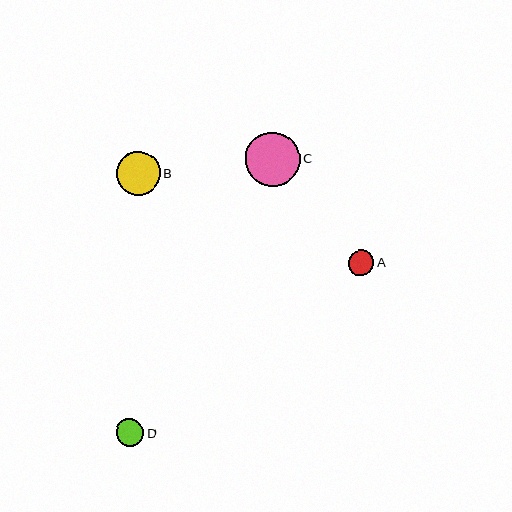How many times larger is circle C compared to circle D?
Circle C is approximately 2.0 times the size of circle D.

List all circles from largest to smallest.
From largest to smallest: C, B, D, A.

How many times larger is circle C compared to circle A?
Circle C is approximately 2.2 times the size of circle A.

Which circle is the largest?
Circle C is the largest with a size of approximately 55 pixels.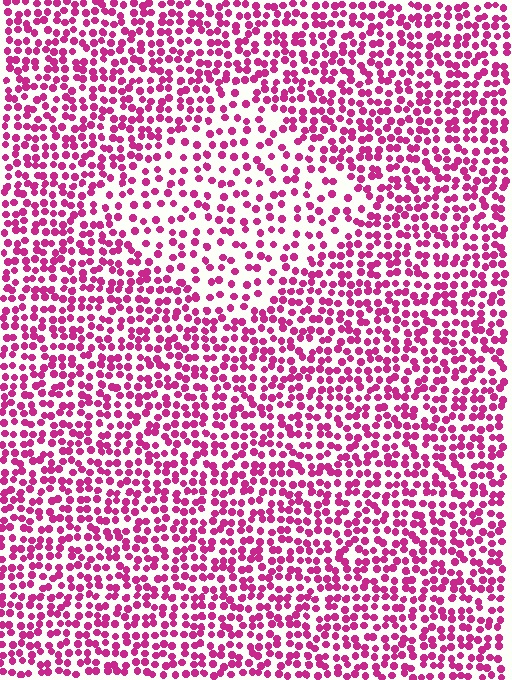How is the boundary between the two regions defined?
The boundary is defined by a change in element density (approximately 1.7x ratio). All elements are the same color, size, and shape.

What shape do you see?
I see a diamond.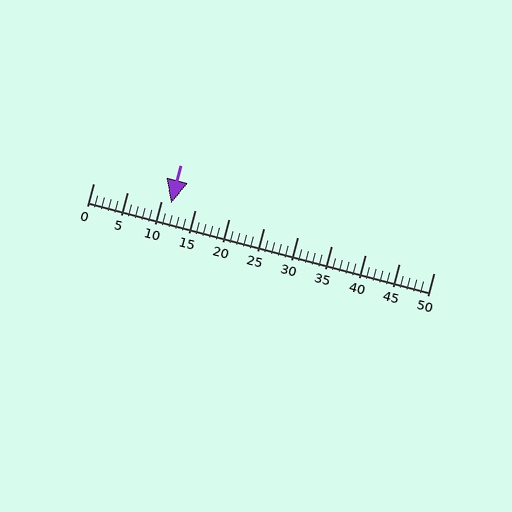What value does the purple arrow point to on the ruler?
The purple arrow points to approximately 11.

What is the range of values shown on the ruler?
The ruler shows values from 0 to 50.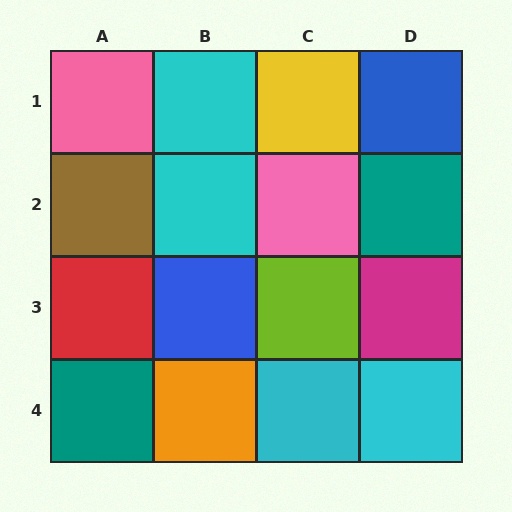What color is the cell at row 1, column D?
Blue.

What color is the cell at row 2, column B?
Cyan.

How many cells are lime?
1 cell is lime.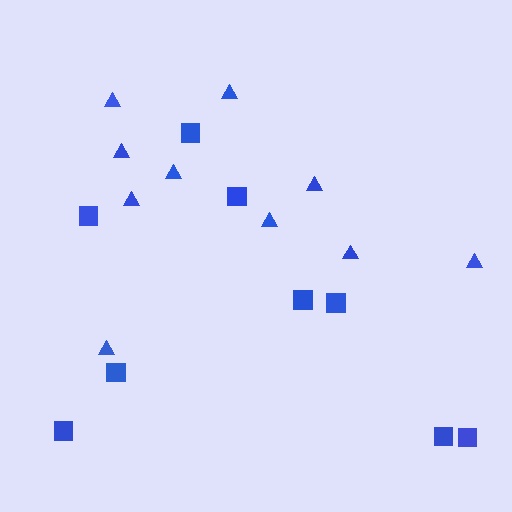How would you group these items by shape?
There are 2 groups: one group of squares (9) and one group of triangles (10).